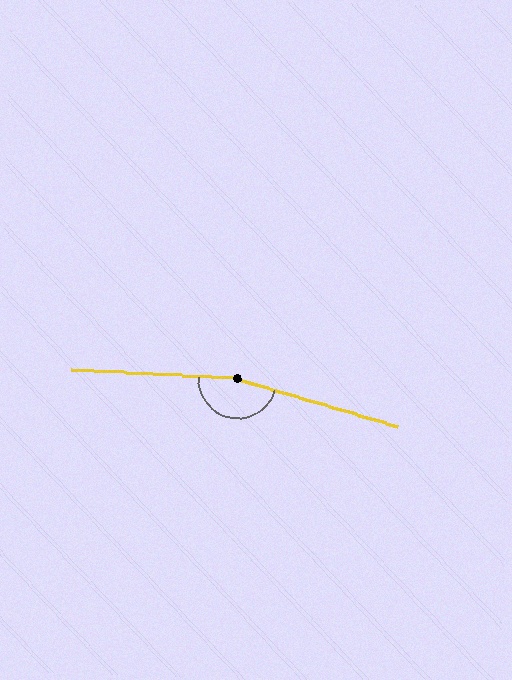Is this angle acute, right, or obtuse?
It is obtuse.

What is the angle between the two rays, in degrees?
Approximately 166 degrees.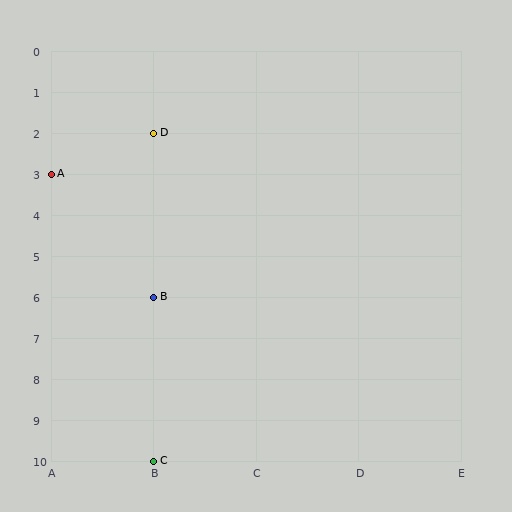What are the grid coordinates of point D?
Point D is at grid coordinates (B, 2).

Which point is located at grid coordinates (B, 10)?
Point C is at (B, 10).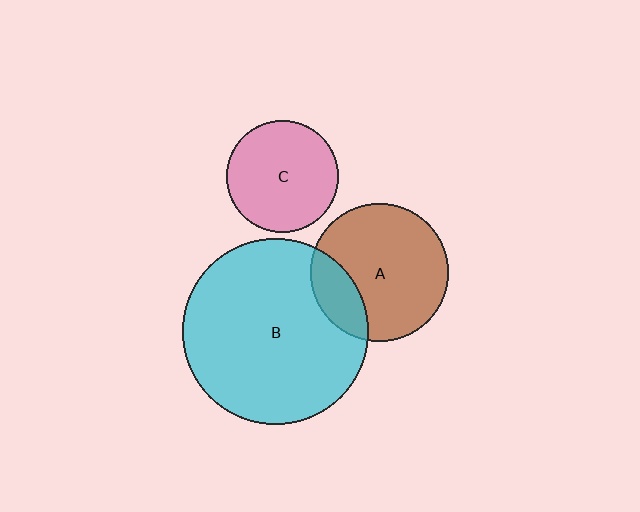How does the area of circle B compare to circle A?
Approximately 1.8 times.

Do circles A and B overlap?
Yes.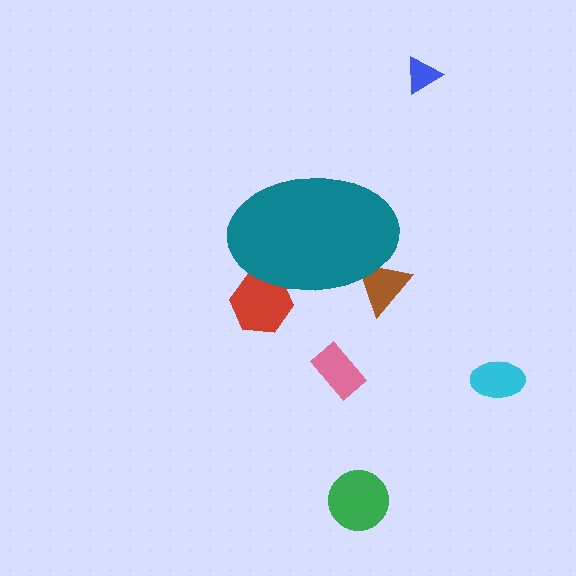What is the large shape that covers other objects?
A teal ellipse.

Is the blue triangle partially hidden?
No, the blue triangle is fully visible.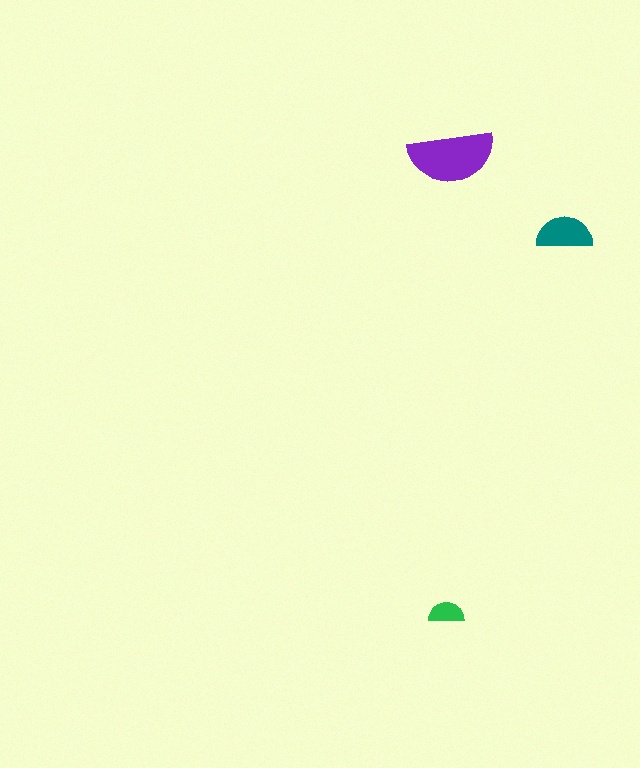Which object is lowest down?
The green semicircle is bottommost.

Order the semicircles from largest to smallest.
the purple one, the teal one, the green one.